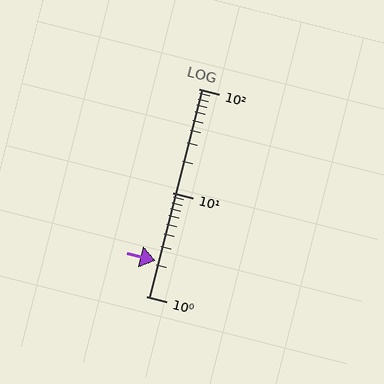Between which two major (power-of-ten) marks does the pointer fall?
The pointer is between 1 and 10.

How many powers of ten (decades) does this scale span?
The scale spans 2 decades, from 1 to 100.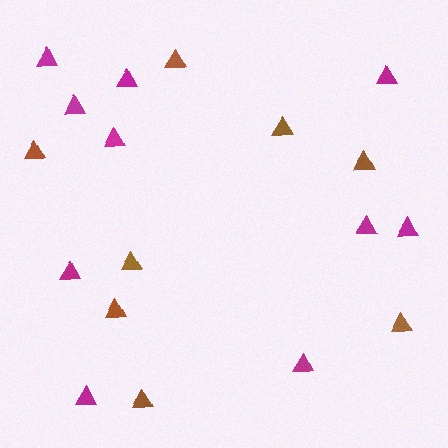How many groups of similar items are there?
There are 2 groups: one group of brown triangles (8) and one group of magenta triangles (10).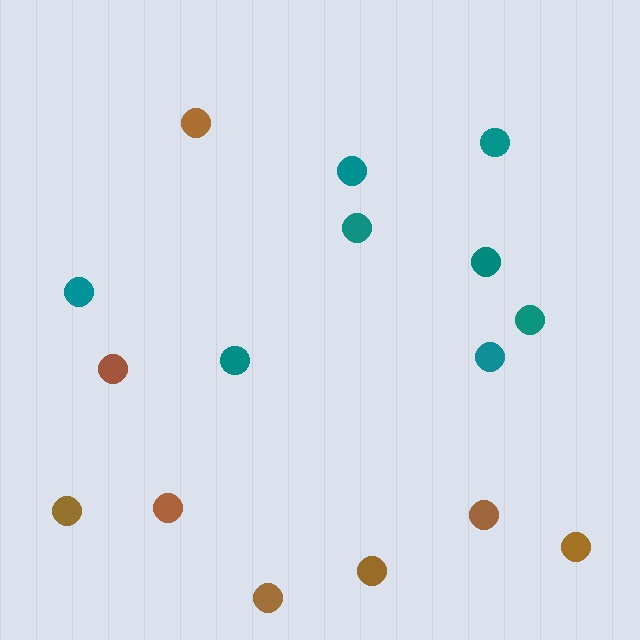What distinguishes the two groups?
There are 2 groups: one group of brown circles (8) and one group of teal circles (8).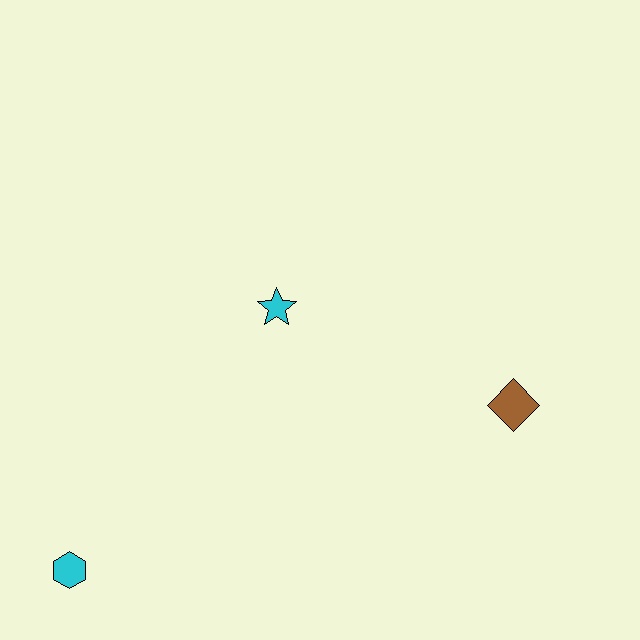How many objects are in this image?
There are 3 objects.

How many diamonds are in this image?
There is 1 diamond.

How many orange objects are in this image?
There are no orange objects.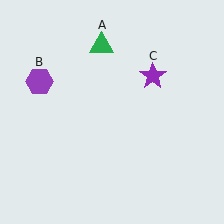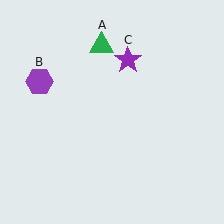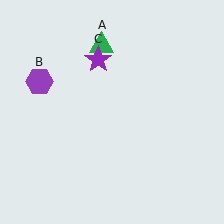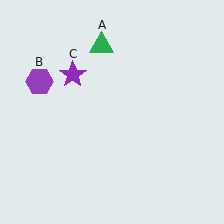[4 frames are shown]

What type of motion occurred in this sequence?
The purple star (object C) rotated counterclockwise around the center of the scene.